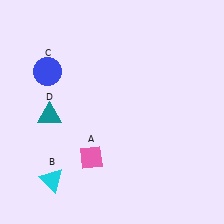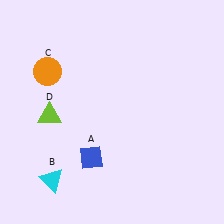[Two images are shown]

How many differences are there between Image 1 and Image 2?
There are 3 differences between the two images.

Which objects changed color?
A changed from pink to blue. C changed from blue to orange. D changed from teal to lime.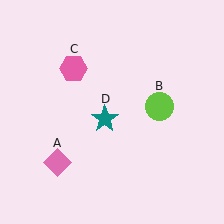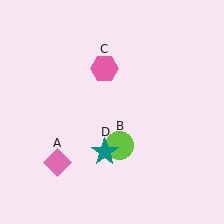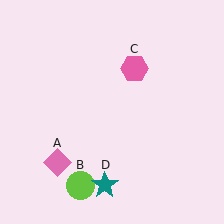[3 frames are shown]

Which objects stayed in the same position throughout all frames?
Pink diamond (object A) remained stationary.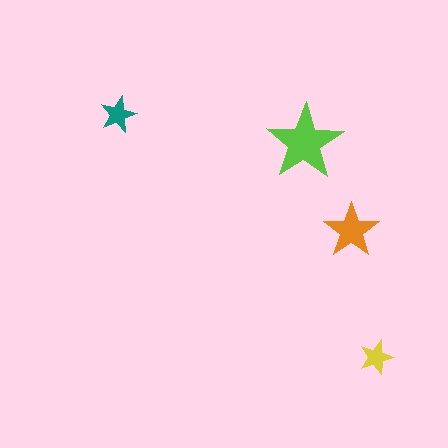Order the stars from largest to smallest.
the lime one, the orange one, the teal one, the yellow one.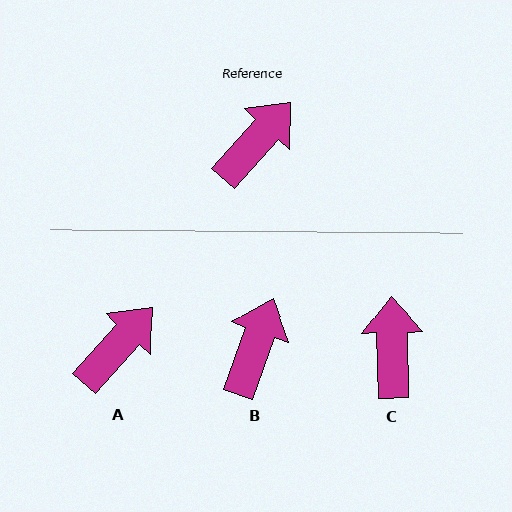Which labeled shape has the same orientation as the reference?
A.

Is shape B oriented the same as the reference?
No, it is off by about 22 degrees.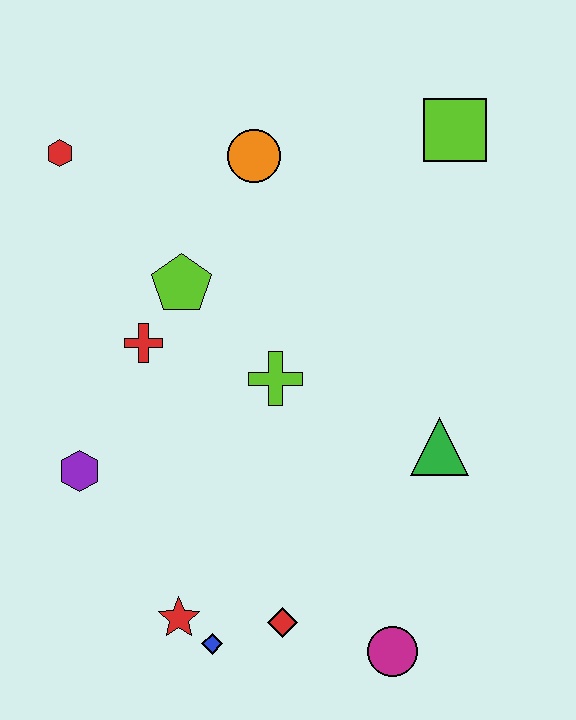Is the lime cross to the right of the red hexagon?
Yes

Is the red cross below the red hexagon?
Yes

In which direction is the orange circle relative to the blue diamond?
The orange circle is above the blue diamond.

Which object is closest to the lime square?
The orange circle is closest to the lime square.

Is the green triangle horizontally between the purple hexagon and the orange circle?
No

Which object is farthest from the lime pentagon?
The magenta circle is farthest from the lime pentagon.